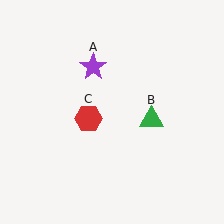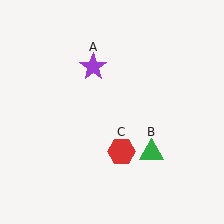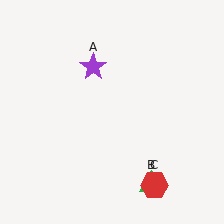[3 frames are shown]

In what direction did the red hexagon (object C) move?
The red hexagon (object C) moved down and to the right.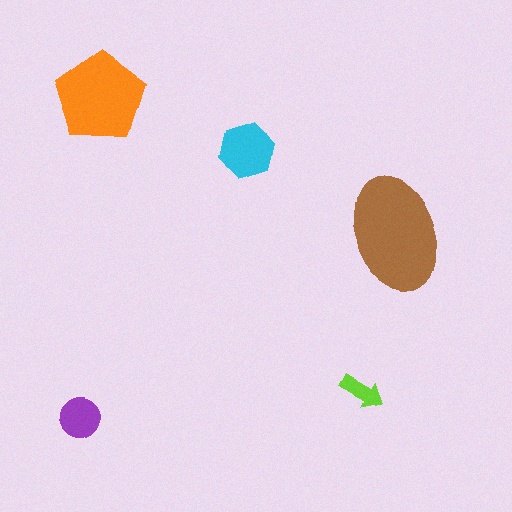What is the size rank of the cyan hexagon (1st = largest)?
3rd.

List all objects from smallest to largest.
The lime arrow, the purple circle, the cyan hexagon, the orange pentagon, the brown ellipse.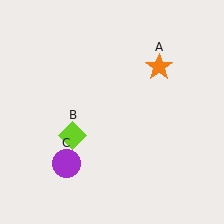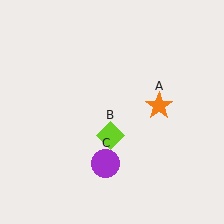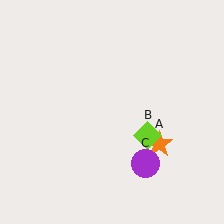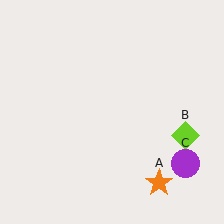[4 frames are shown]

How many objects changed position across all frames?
3 objects changed position: orange star (object A), lime diamond (object B), purple circle (object C).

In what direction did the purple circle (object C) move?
The purple circle (object C) moved right.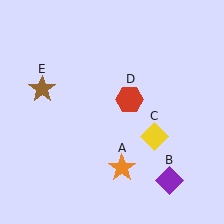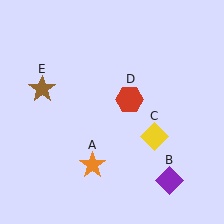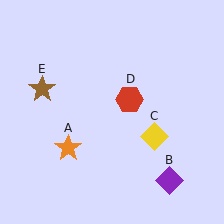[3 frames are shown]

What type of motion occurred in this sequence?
The orange star (object A) rotated clockwise around the center of the scene.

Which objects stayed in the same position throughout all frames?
Purple diamond (object B) and yellow diamond (object C) and red hexagon (object D) and brown star (object E) remained stationary.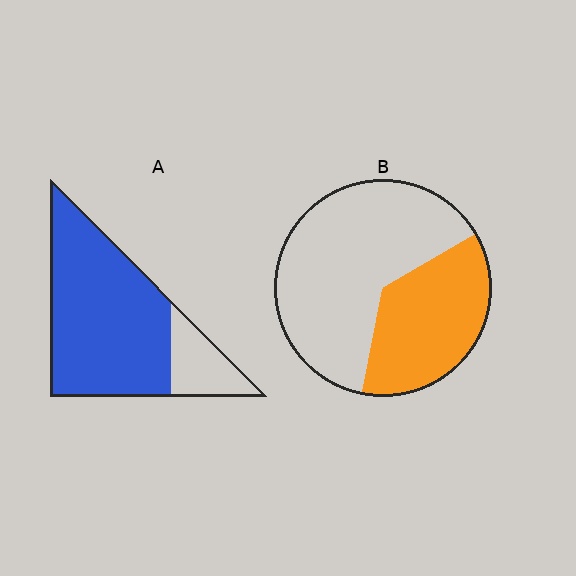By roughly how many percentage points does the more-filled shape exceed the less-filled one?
By roughly 45 percentage points (A over B).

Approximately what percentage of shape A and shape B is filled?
A is approximately 80% and B is approximately 35%.